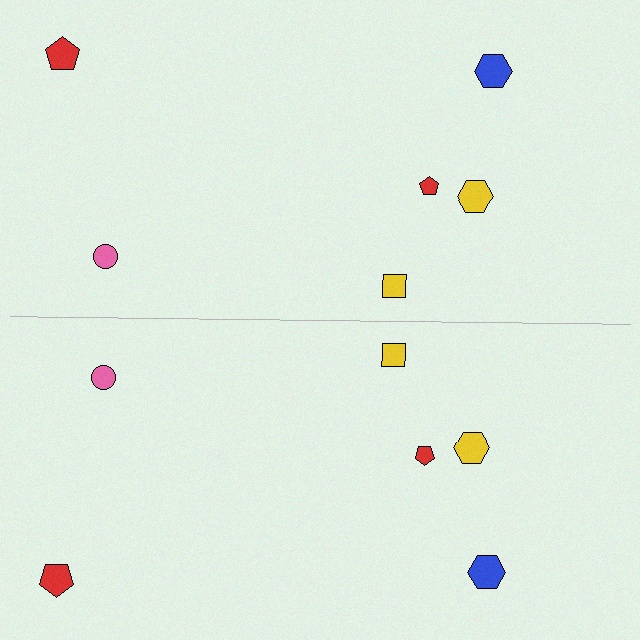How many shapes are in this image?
There are 12 shapes in this image.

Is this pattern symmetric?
Yes, this pattern has bilateral (reflection) symmetry.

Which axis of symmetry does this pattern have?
The pattern has a horizontal axis of symmetry running through the center of the image.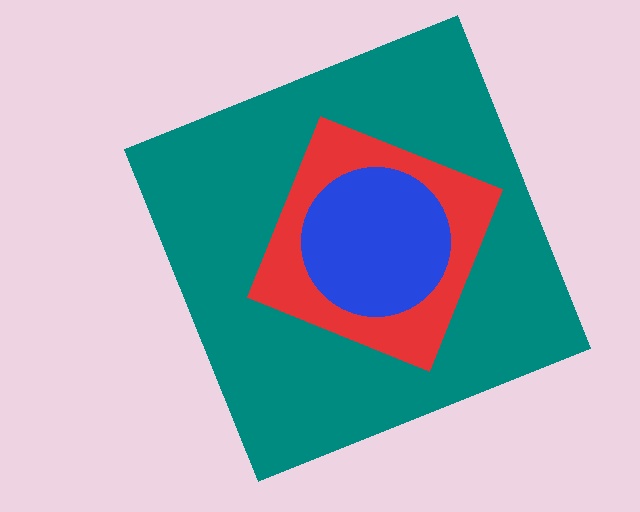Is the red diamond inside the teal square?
Yes.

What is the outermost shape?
The teal square.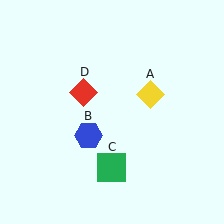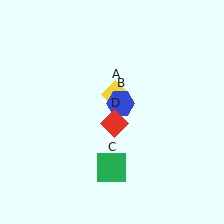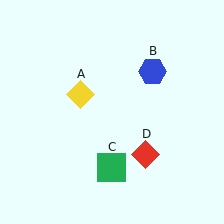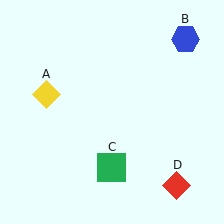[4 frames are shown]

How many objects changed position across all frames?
3 objects changed position: yellow diamond (object A), blue hexagon (object B), red diamond (object D).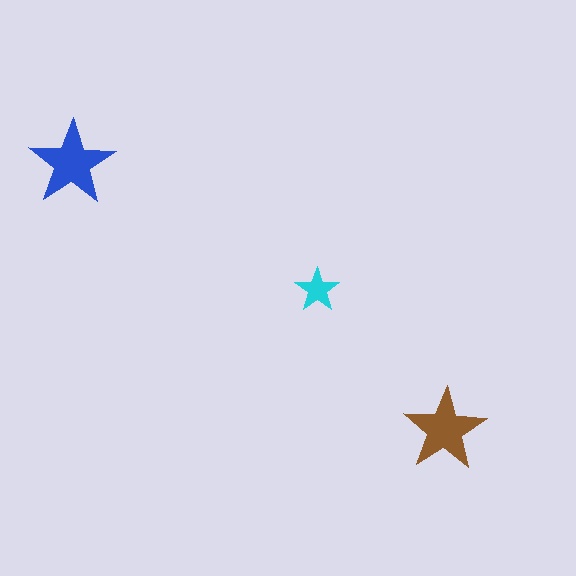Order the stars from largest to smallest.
the blue one, the brown one, the cyan one.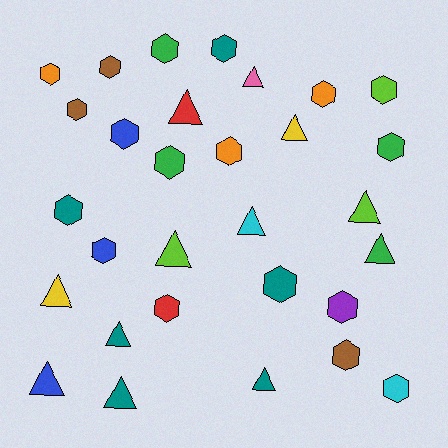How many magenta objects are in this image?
There are no magenta objects.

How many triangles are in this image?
There are 12 triangles.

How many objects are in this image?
There are 30 objects.